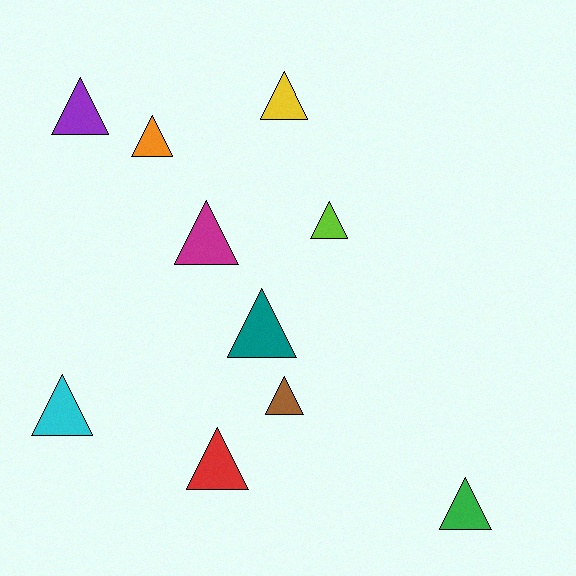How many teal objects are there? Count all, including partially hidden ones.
There is 1 teal object.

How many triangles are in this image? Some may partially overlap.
There are 10 triangles.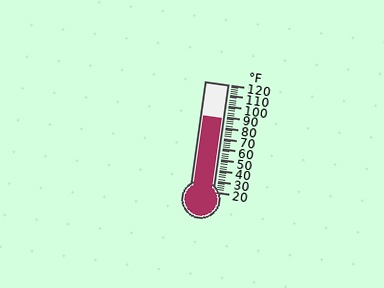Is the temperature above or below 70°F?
The temperature is above 70°F.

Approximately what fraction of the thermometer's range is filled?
The thermometer is filled to approximately 70% of its range.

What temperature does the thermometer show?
The thermometer shows approximately 88°F.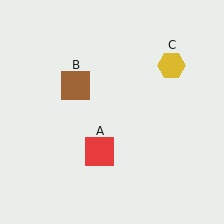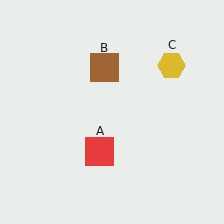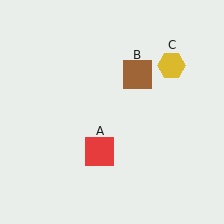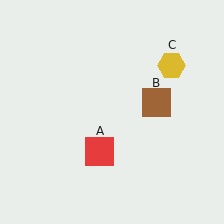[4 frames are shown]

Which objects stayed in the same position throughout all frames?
Red square (object A) and yellow hexagon (object C) remained stationary.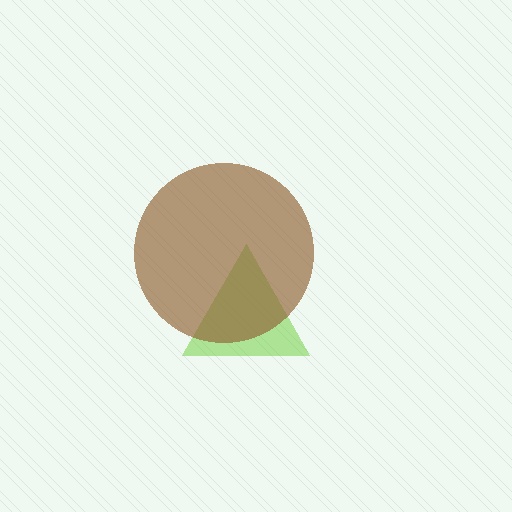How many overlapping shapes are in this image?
There are 2 overlapping shapes in the image.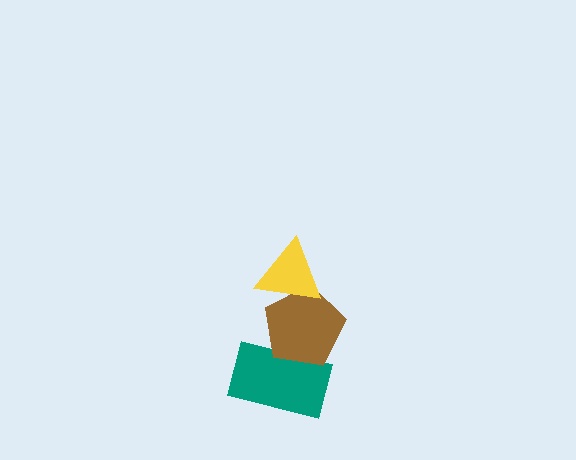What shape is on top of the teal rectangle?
The brown pentagon is on top of the teal rectangle.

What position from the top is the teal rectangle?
The teal rectangle is 3rd from the top.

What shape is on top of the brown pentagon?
The yellow triangle is on top of the brown pentagon.